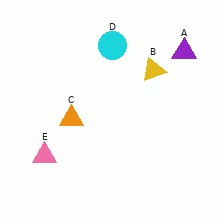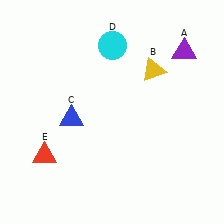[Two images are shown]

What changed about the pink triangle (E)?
In Image 1, E is pink. In Image 2, it changed to red.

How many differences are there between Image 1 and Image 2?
There are 2 differences between the two images.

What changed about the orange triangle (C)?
In Image 1, C is orange. In Image 2, it changed to blue.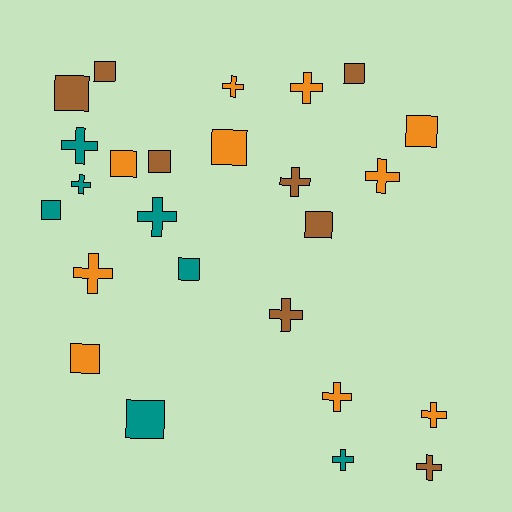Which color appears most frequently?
Orange, with 10 objects.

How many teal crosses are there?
There are 4 teal crosses.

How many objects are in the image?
There are 25 objects.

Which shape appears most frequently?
Cross, with 13 objects.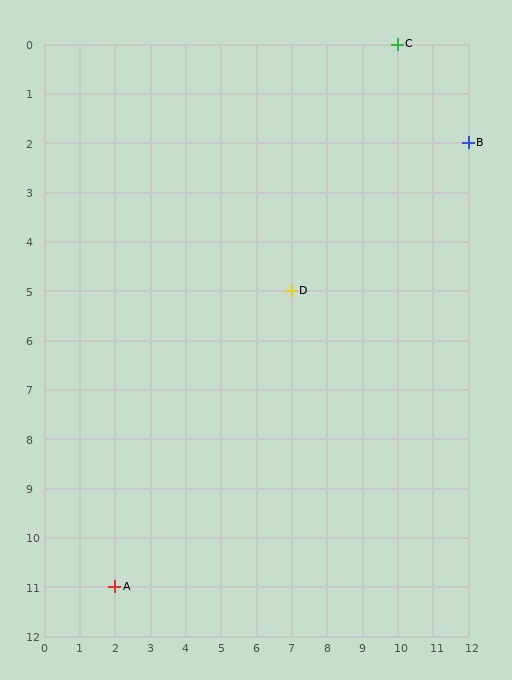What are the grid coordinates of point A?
Point A is at grid coordinates (2, 11).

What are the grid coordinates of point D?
Point D is at grid coordinates (7, 5).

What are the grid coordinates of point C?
Point C is at grid coordinates (10, 0).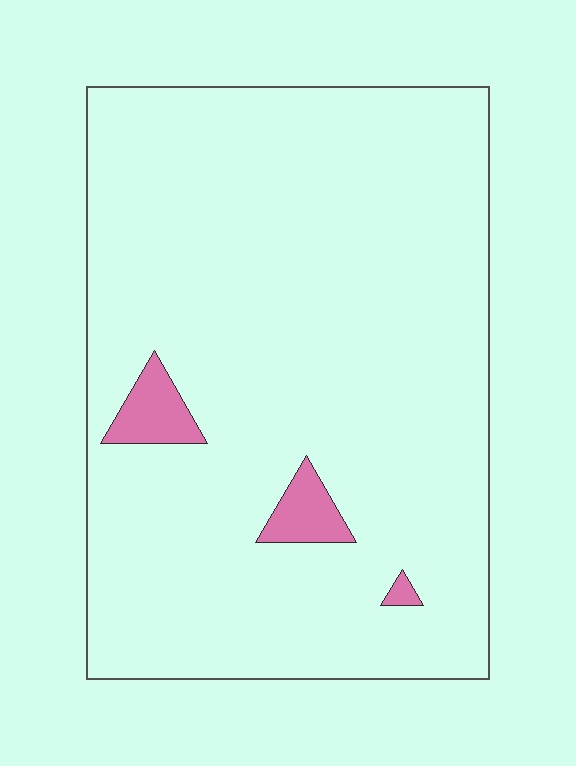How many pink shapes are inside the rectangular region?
3.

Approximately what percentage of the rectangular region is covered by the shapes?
Approximately 5%.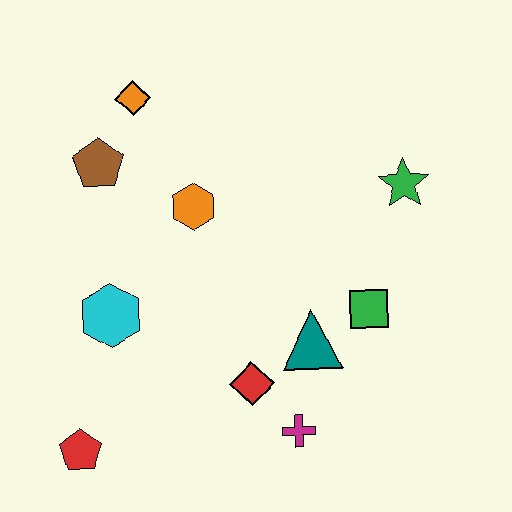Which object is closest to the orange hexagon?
The brown pentagon is closest to the orange hexagon.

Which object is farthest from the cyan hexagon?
The green star is farthest from the cyan hexagon.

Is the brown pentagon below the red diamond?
No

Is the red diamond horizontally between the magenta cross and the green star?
No